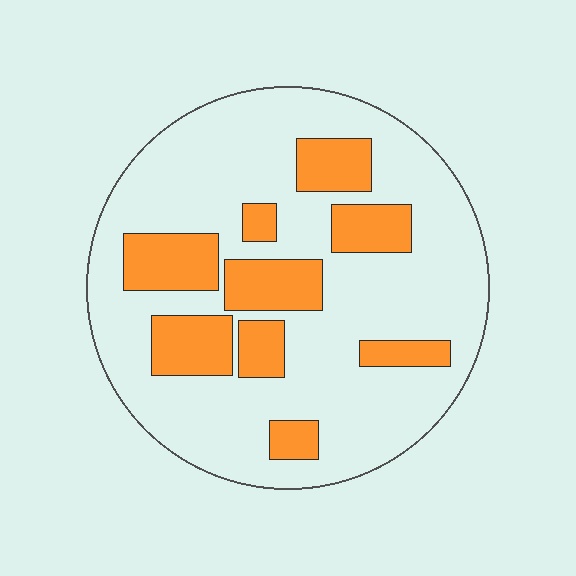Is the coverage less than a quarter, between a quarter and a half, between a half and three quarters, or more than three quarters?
Between a quarter and a half.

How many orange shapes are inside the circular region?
9.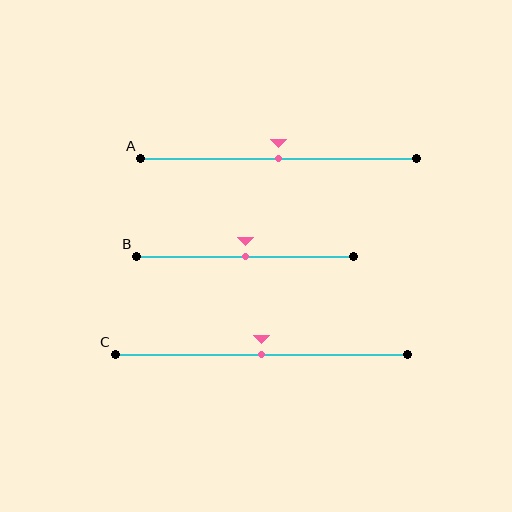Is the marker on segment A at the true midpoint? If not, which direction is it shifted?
Yes, the marker on segment A is at the true midpoint.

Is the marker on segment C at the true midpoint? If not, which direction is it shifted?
Yes, the marker on segment C is at the true midpoint.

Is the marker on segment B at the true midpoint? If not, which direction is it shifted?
Yes, the marker on segment B is at the true midpoint.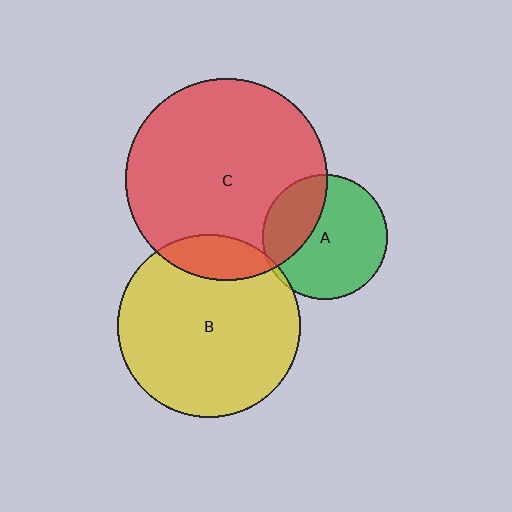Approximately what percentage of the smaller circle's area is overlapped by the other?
Approximately 30%.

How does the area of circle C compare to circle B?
Approximately 1.2 times.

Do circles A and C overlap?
Yes.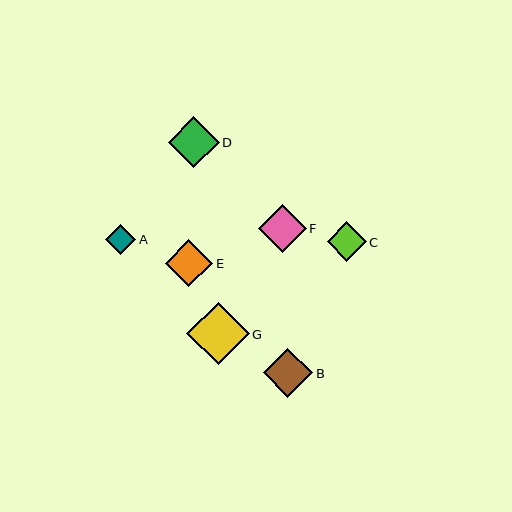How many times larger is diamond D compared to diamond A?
Diamond D is approximately 1.7 times the size of diamond A.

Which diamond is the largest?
Diamond G is the largest with a size of approximately 63 pixels.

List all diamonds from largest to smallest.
From largest to smallest: G, D, B, F, E, C, A.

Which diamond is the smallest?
Diamond A is the smallest with a size of approximately 31 pixels.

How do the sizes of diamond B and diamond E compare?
Diamond B and diamond E are approximately the same size.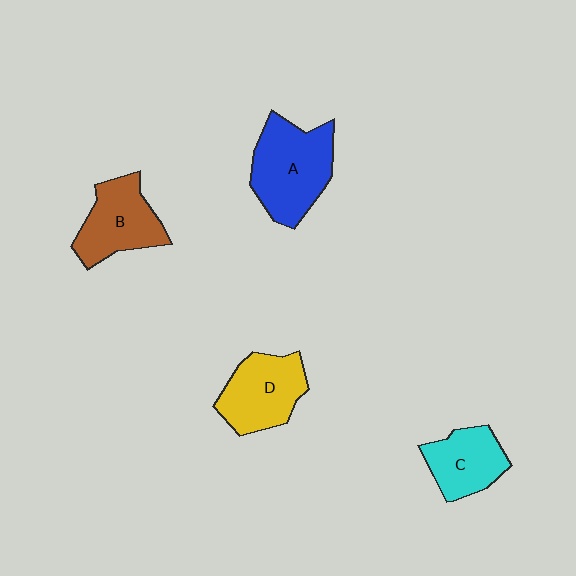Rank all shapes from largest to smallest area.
From largest to smallest: A (blue), D (yellow), B (brown), C (cyan).